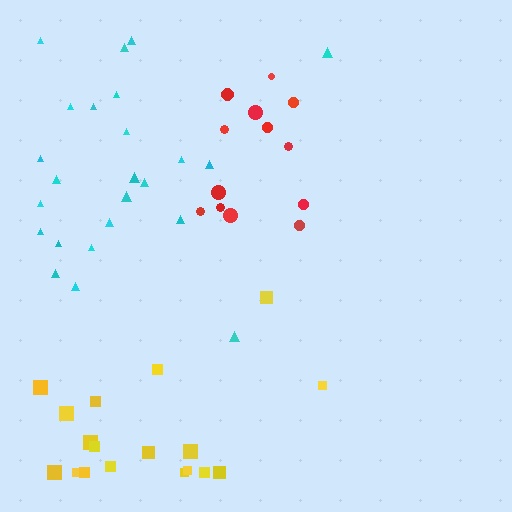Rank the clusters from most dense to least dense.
cyan, red, yellow.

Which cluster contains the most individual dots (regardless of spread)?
Cyan (25).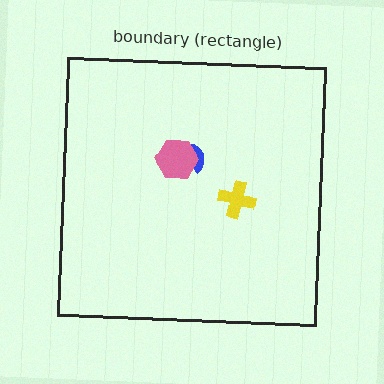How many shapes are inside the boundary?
3 inside, 0 outside.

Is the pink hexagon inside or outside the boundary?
Inside.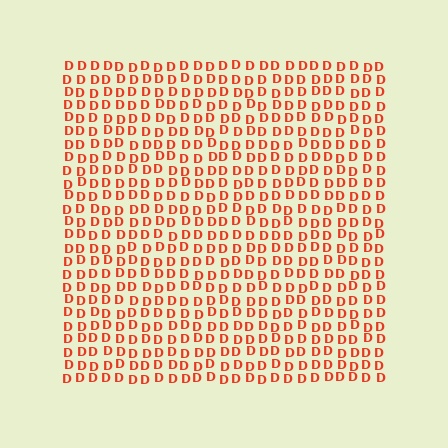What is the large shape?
The large shape is a square.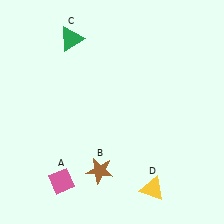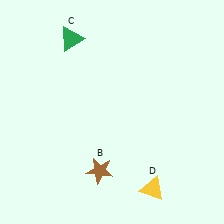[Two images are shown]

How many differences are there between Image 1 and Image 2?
There is 1 difference between the two images.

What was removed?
The pink diamond (A) was removed in Image 2.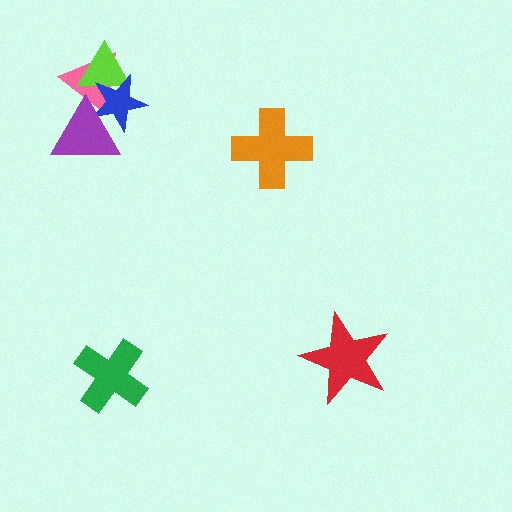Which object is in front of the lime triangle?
The blue star is in front of the lime triangle.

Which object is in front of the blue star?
The purple triangle is in front of the blue star.